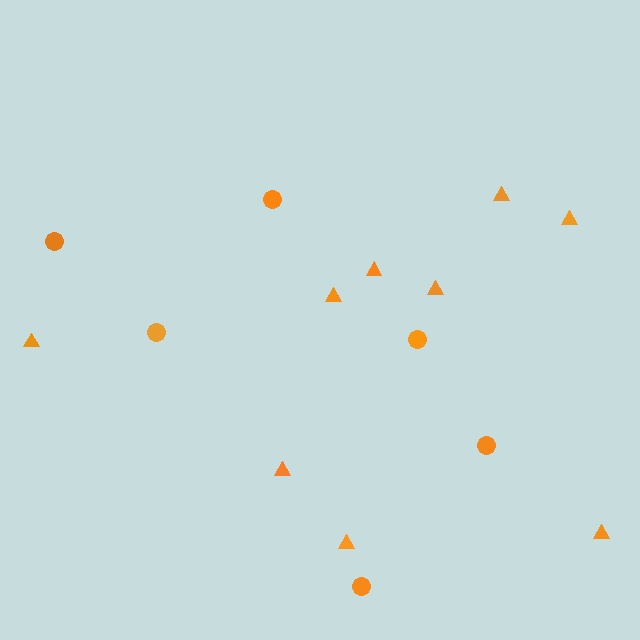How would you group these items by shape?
There are 2 groups: one group of circles (6) and one group of triangles (9).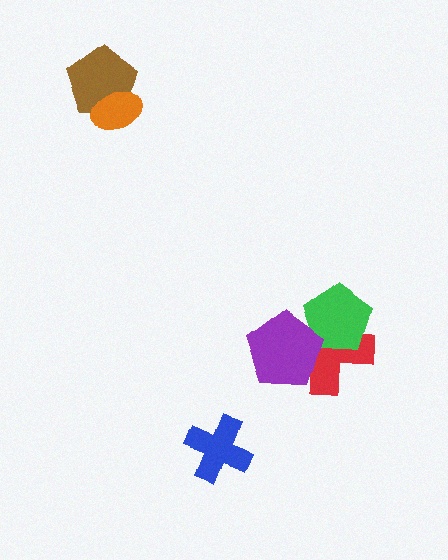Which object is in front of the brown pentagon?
The orange ellipse is in front of the brown pentagon.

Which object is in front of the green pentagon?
The purple pentagon is in front of the green pentagon.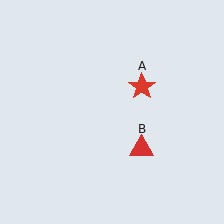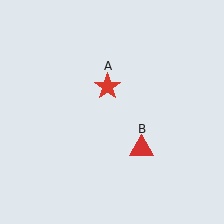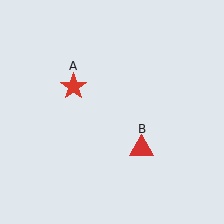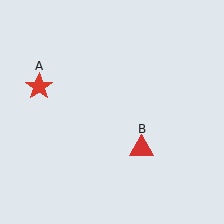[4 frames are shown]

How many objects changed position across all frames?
1 object changed position: red star (object A).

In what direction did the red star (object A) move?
The red star (object A) moved left.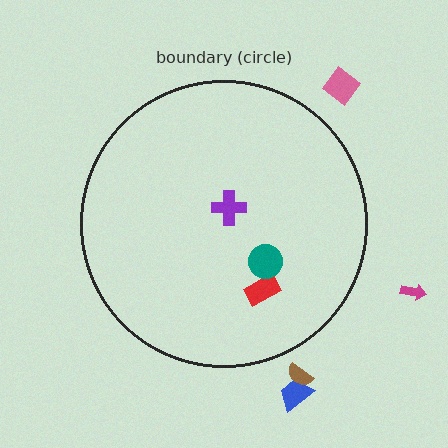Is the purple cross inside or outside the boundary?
Inside.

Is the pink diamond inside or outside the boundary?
Outside.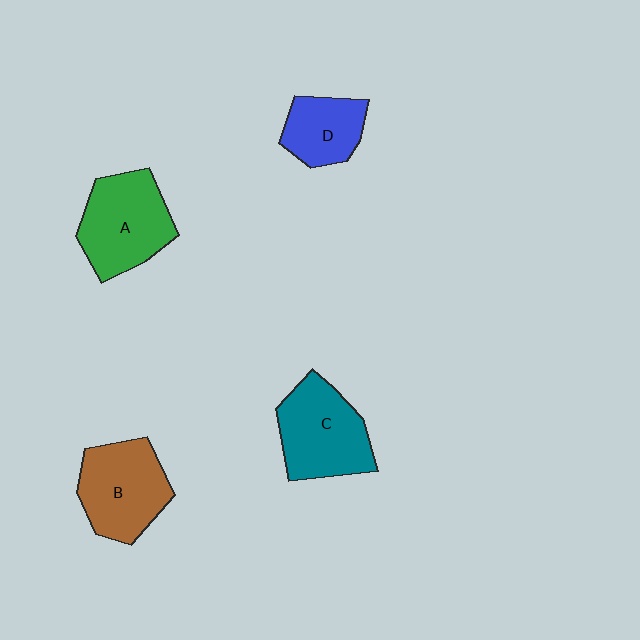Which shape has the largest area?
Shape A (green).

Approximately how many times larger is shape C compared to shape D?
Approximately 1.6 times.